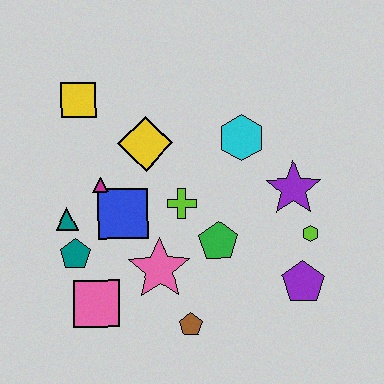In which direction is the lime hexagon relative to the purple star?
The lime hexagon is below the purple star.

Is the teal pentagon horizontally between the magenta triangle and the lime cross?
No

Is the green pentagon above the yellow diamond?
No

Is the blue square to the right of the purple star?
No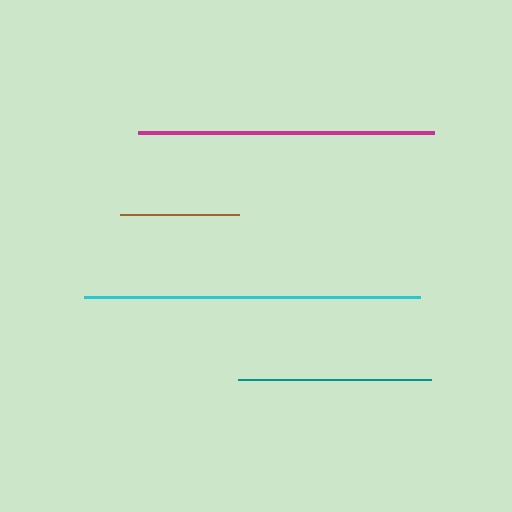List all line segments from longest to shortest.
From longest to shortest: cyan, magenta, teal, brown.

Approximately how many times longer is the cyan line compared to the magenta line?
The cyan line is approximately 1.1 times the length of the magenta line.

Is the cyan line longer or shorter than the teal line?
The cyan line is longer than the teal line.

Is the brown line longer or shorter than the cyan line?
The cyan line is longer than the brown line.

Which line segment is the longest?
The cyan line is the longest at approximately 336 pixels.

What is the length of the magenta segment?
The magenta segment is approximately 296 pixels long.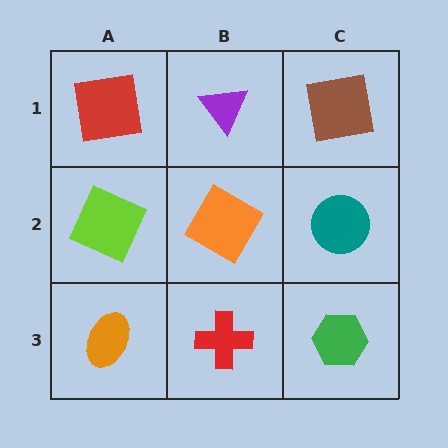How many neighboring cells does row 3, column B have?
3.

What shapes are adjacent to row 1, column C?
A teal circle (row 2, column C), a purple triangle (row 1, column B).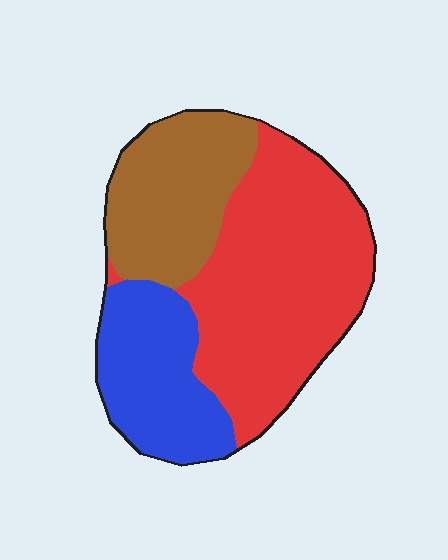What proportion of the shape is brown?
Brown covers about 25% of the shape.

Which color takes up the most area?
Red, at roughly 50%.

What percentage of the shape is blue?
Blue takes up about one quarter (1/4) of the shape.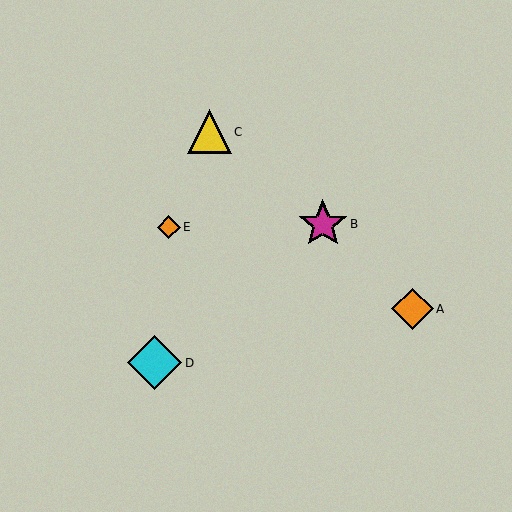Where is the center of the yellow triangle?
The center of the yellow triangle is at (209, 132).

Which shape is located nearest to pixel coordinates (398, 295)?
The orange diamond (labeled A) at (412, 309) is nearest to that location.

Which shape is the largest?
The cyan diamond (labeled D) is the largest.